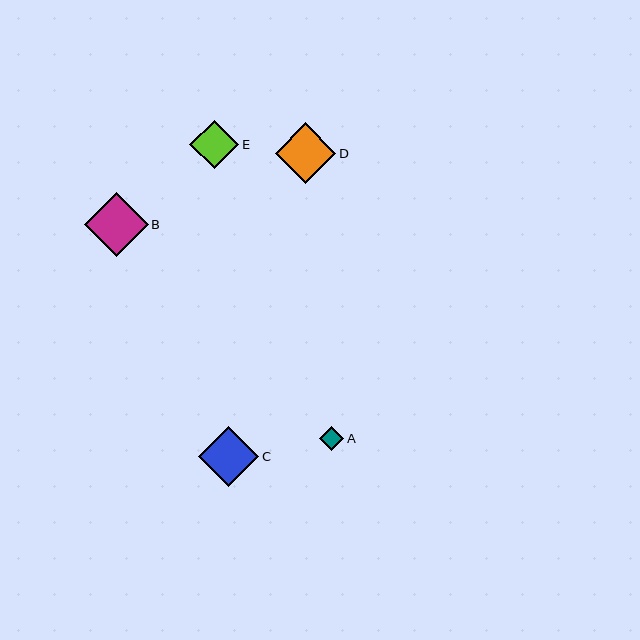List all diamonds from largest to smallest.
From largest to smallest: B, C, D, E, A.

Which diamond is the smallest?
Diamond A is the smallest with a size of approximately 24 pixels.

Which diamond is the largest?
Diamond B is the largest with a size of approximately 64 pixels.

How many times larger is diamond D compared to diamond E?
Diamond D is approximately 1.2 times the size of diamond E.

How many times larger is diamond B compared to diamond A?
Diamond B is approximately 2.7 times the size of diamond A.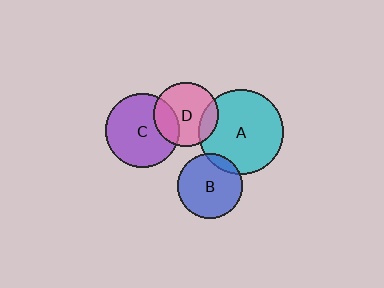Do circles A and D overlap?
Yes.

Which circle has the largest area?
Circle A (cyan).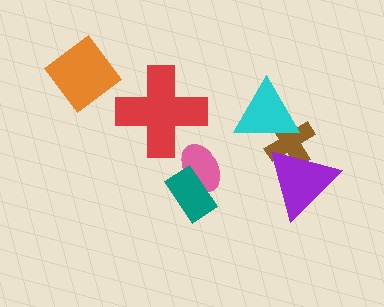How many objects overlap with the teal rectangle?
1 object overlaps with the teal rectangle.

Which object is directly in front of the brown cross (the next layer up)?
The cyan triangle is directly in front of the brown cross.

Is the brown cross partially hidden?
Yes, it is partially covered by another shape.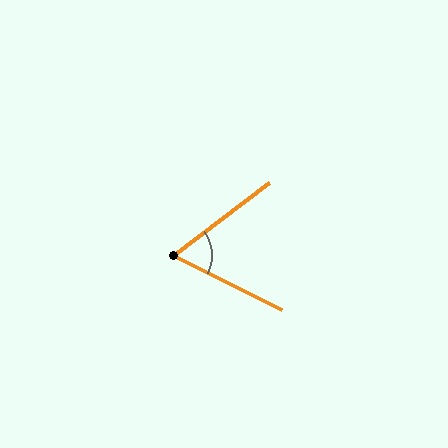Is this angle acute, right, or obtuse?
It is acute.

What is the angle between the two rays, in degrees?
Approximately 64 degrees.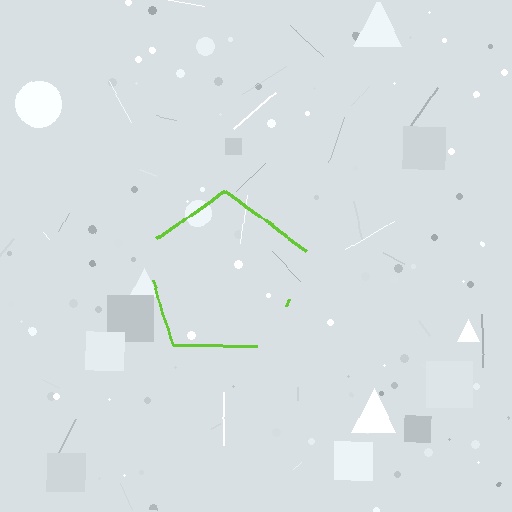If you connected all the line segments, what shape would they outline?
They would outline a pentagon.